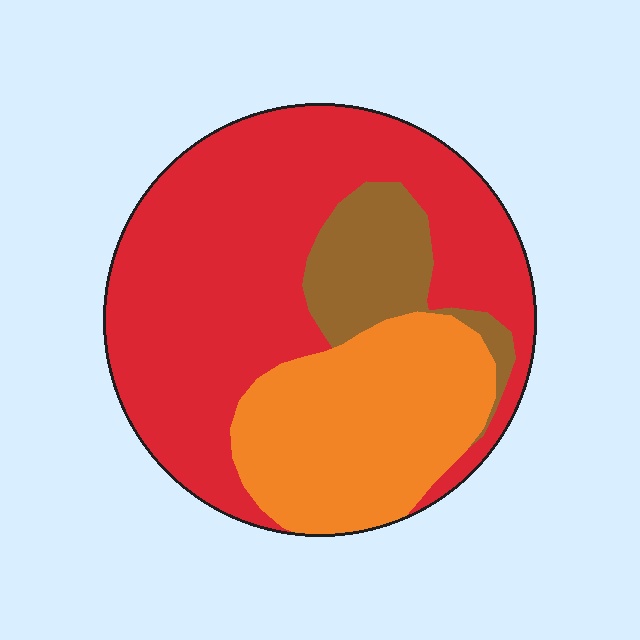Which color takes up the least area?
Brown, at roughly 10%.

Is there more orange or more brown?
Orange.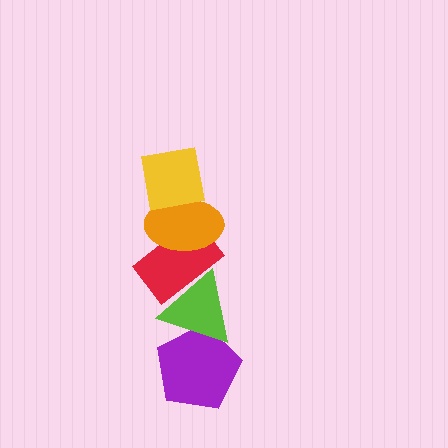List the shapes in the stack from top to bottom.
From top to bottom: the yellow square, the orange ellipse, the red rectangle, the lime triangle, the purple pentagon.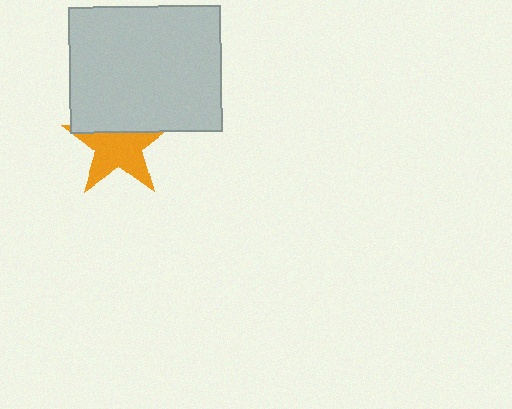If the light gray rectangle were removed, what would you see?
You would see the complete orange star.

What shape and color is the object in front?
The object in front is a light gray rectangle.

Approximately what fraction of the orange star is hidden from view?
Roughly 37% of the orange star is hidden behind the light gray rectangle.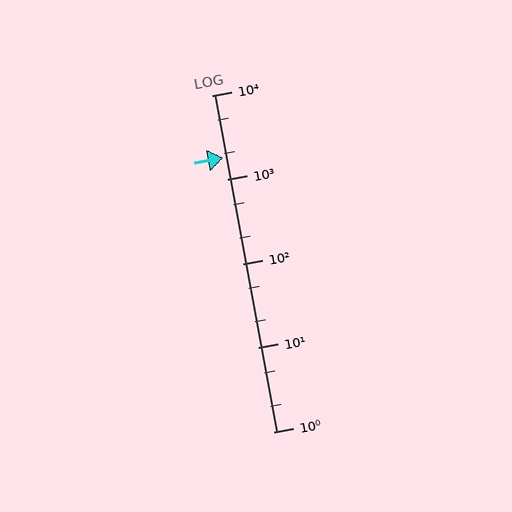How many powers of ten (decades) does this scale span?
The scale spans 4 decades, from 1 to 10000.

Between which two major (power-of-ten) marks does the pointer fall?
The pointer is between 1000 and 10000.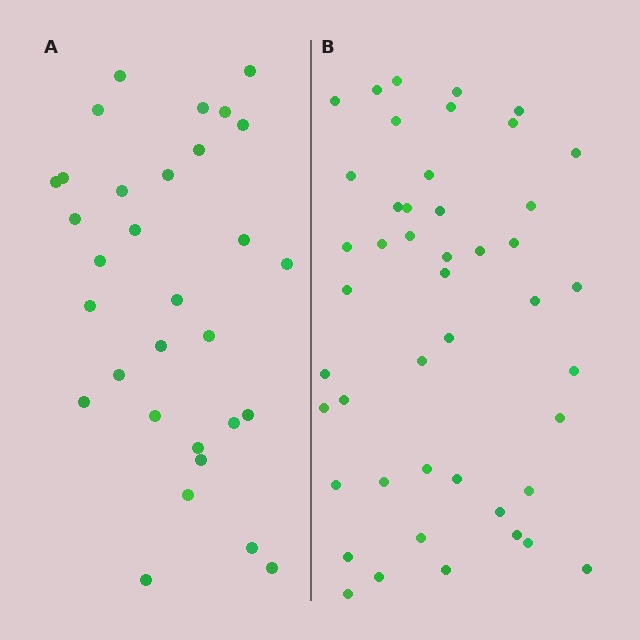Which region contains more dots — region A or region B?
Region B (the right region) has more dots.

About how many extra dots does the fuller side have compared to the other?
Region B has approximately 15 more dots than region A.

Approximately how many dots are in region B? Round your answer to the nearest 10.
About 50 dots. (The exact count is 46, which rounds to 50.)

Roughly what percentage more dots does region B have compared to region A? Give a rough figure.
About 50% more.